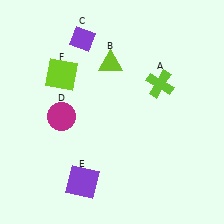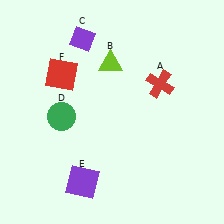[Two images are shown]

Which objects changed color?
A changed from lime to red. D changed from magenta to green. F changed from lime to red.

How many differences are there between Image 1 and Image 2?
There are 3 differences between the two images.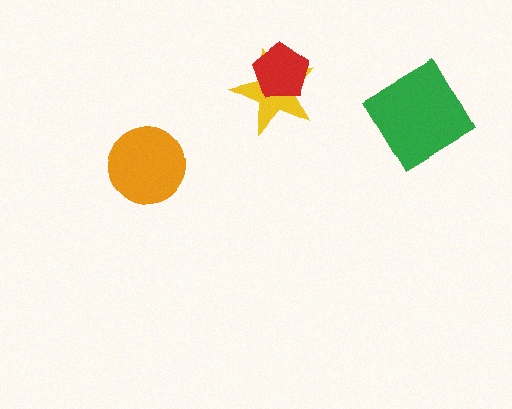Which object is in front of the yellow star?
The red pentagon is in front of the yellow star.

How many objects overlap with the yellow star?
1 object overlaps with the yellow star.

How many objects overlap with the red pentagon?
1 object overlaps with the red pentagon.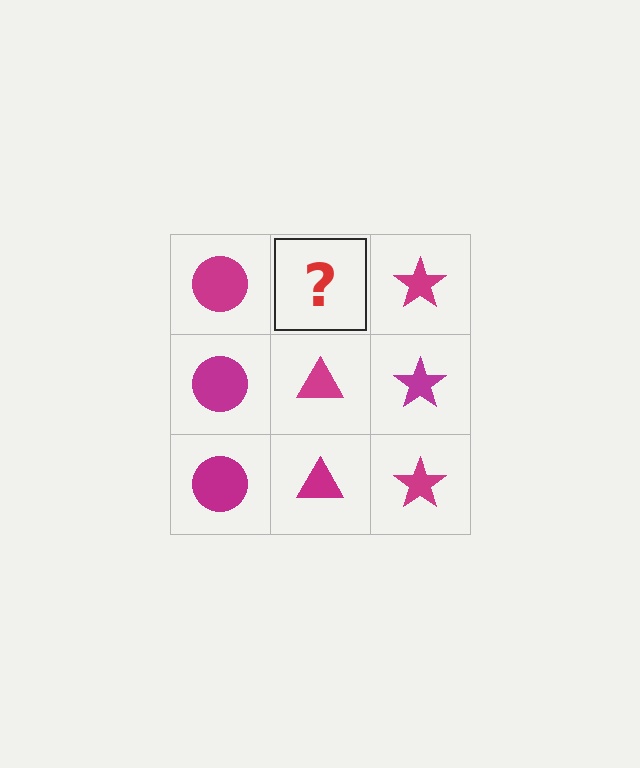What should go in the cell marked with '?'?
The missing cell should contain a magenta triangle.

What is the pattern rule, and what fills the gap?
The rule is that each column has a consistent shape. The gap should be filled with a magenta triangle.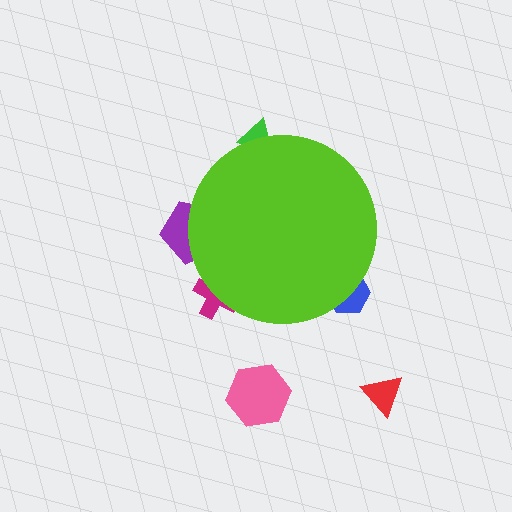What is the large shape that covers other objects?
A lime circle.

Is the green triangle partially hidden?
Yes, the green triangle is partially hidden behind the lime circle.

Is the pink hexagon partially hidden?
No, the pink hexagon is fully visible.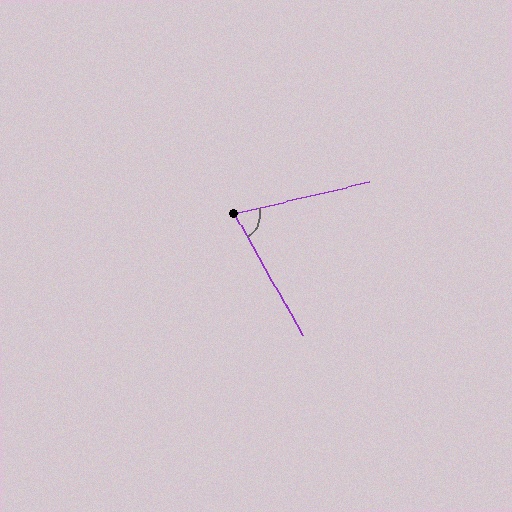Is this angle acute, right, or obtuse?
It is acute.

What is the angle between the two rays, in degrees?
Approximately 74 degrees.